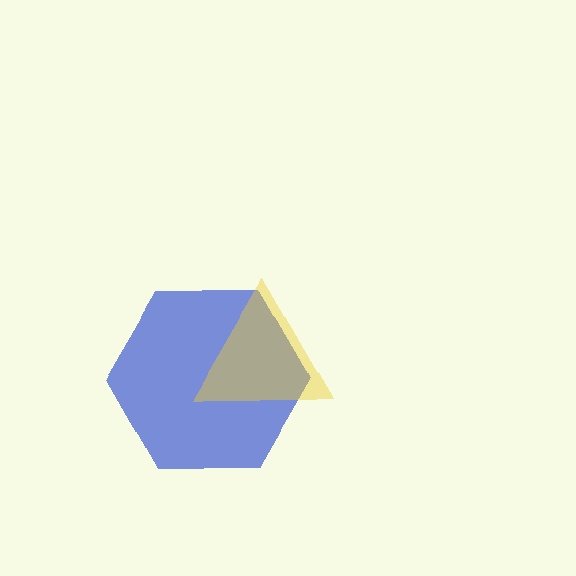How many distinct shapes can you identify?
There are 2 distinct shapes: a blue hexagon, a yellow triangle.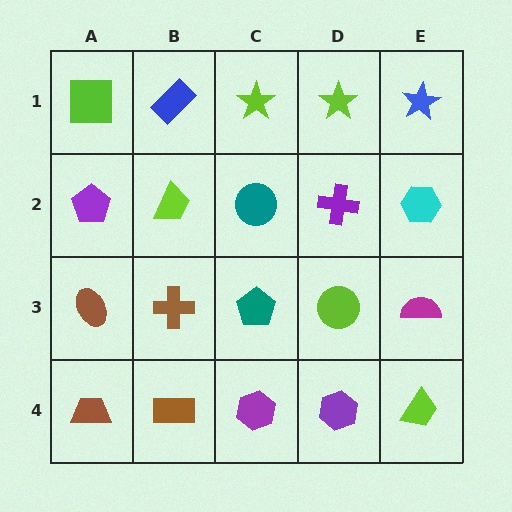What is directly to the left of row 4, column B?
A brown trapezoid.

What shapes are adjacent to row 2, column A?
A lime square (row 1, column A), a brown ellipse (row 3, column A), a lime trapezoid (row 2, column B).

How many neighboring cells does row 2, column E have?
3.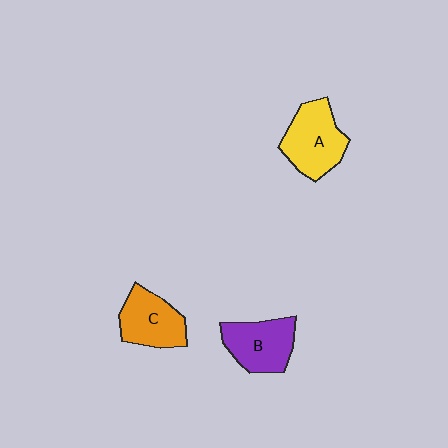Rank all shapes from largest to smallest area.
From largest to smallest: A (yellow), B (purple), C (orange).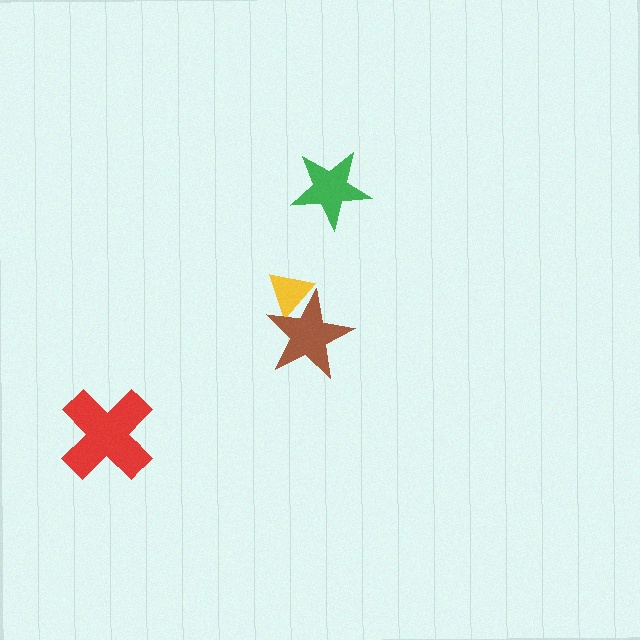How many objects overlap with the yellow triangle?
1 object overlaps with the yellow triangle.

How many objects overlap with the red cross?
0 objects overlap with the red cross.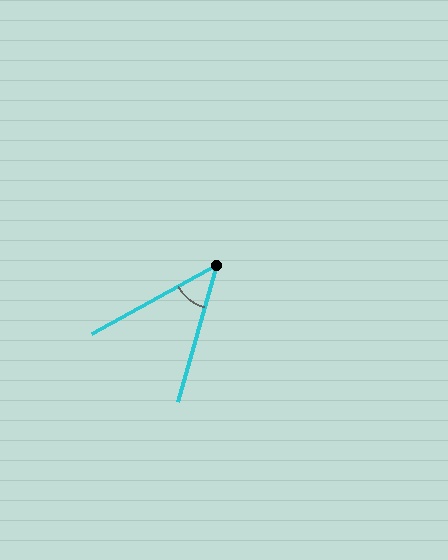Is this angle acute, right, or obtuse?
It is acute.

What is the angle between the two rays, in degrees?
Approximately 45 degrees.